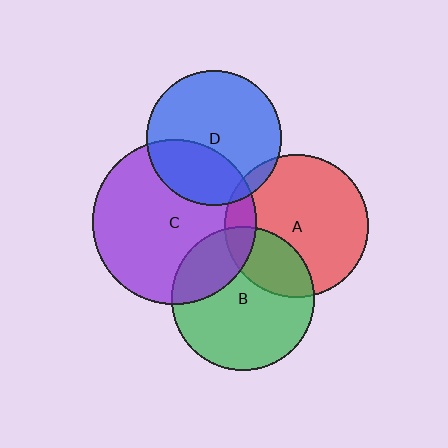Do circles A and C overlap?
Yes.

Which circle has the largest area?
Circle C (purple).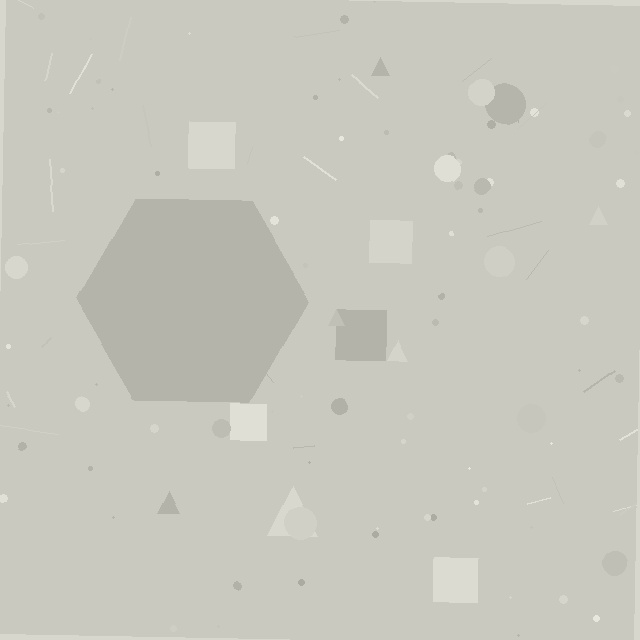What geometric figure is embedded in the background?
A hexagon is embedded in the background.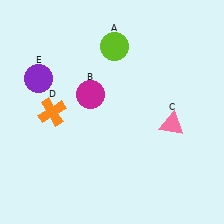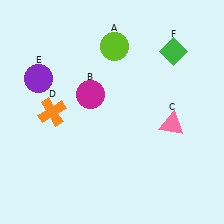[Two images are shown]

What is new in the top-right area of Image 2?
A green diamond (F) was added in the top-right area of Image 2.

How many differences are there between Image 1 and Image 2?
There is 1 difference between the two images.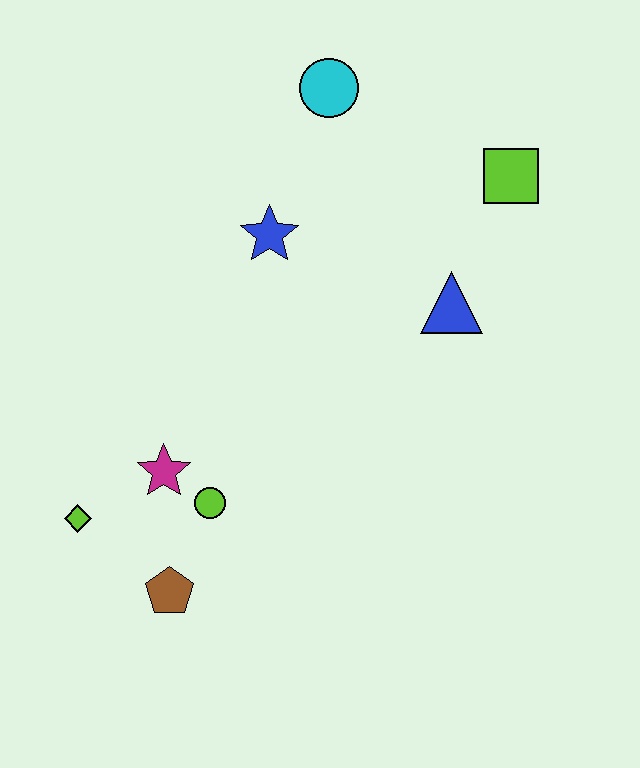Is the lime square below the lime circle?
No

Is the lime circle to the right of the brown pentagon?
Yes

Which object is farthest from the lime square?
The lime diamond is farthest from the lime square.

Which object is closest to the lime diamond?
The magenta star is closest to the lime diamond.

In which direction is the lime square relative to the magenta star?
The lime square is to the right of the magenta star.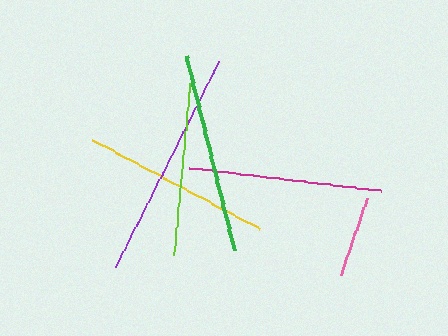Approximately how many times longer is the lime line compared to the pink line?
The lime line is approximately 2.2 times the length of the pink line.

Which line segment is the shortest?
The pink line is the shortest at approximately 81 pixels.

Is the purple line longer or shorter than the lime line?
The purple line is longer than the lime line.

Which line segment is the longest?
The purple line is the longest at approximately 231 pixels.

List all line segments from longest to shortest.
From longest to shortest: purple, green, magenta, yellow, lime, pink.